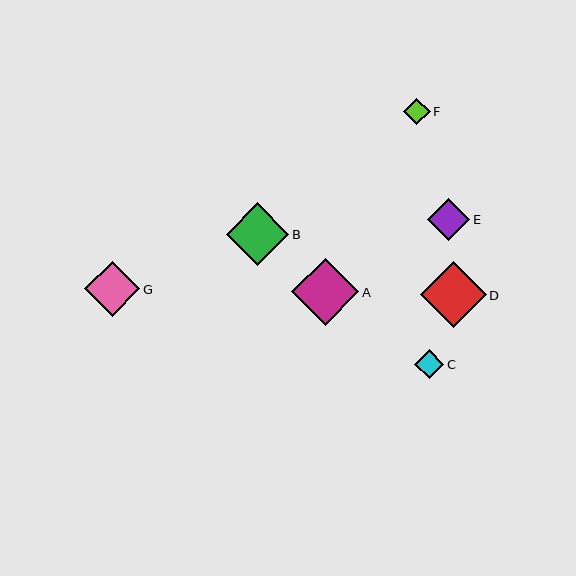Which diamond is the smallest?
Diamond F is the smallest with a size of approximately 26 pixels.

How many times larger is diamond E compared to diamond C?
Diamond E is approximately 1.4 times the size of diamond C.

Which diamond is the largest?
Diamond A is the largest with a size of approximately 67 pixels.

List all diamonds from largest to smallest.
From largest to smallest: A, D, B, G, E, C, F.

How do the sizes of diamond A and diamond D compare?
Diamond A and diamond D are approximately the same size.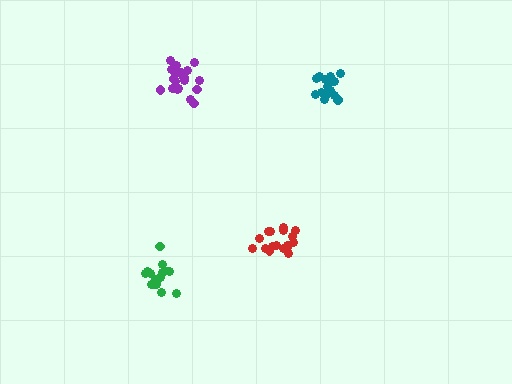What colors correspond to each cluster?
The clusters are colored: teal, purple, green, red.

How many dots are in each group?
Group 1: 15 dots, Group 2: 19 dots, Group 3: 16 dots, Group 4: 17 dots (67 total).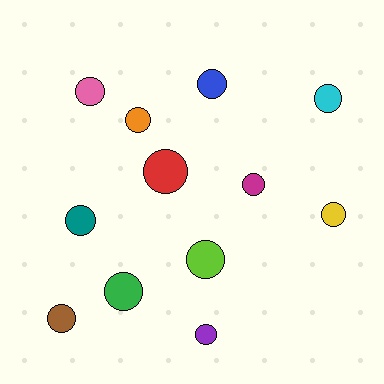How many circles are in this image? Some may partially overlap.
There are 12 circles.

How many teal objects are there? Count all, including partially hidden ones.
There is 1 teal object.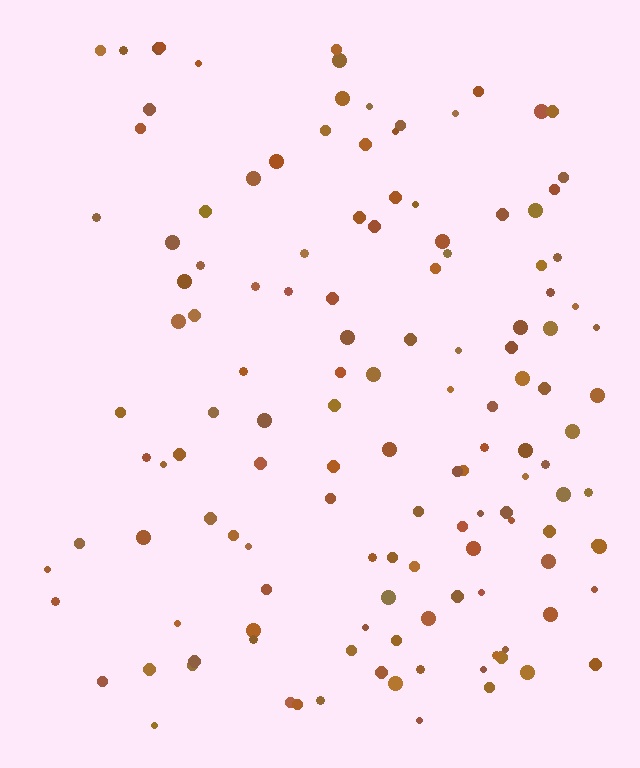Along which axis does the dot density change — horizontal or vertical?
Horizontal.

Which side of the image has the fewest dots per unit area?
The left.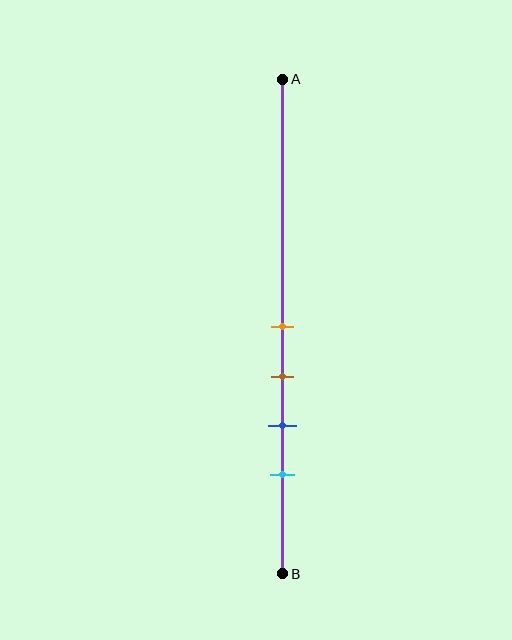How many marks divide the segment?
There are 4 marks dividing the segment.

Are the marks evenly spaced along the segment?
Yes, the marks are approximately evenly spaced.